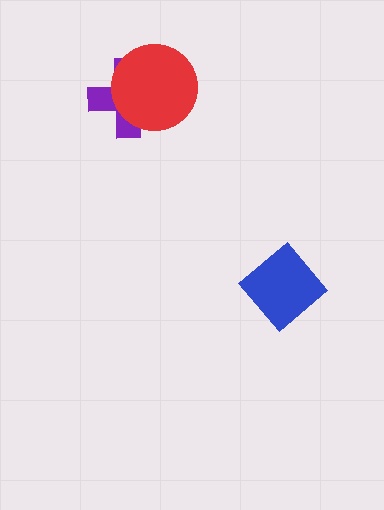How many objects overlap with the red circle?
1 object overlaps with the red circle.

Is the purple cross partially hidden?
Yes, it is partially covered by another shape.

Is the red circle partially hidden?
No, no other shape covers it.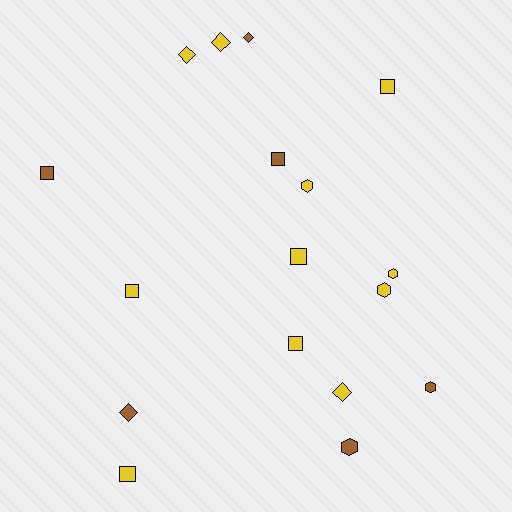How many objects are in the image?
There are 17 objects.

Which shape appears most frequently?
Square, with 7 objects.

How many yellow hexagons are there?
There are 3 yellow hexagons.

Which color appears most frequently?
Yellow, with 11 objects.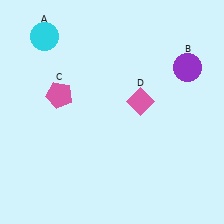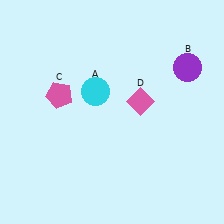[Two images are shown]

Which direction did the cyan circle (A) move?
The cyan circle (A) moved down.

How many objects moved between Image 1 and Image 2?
1 object moved between the two images.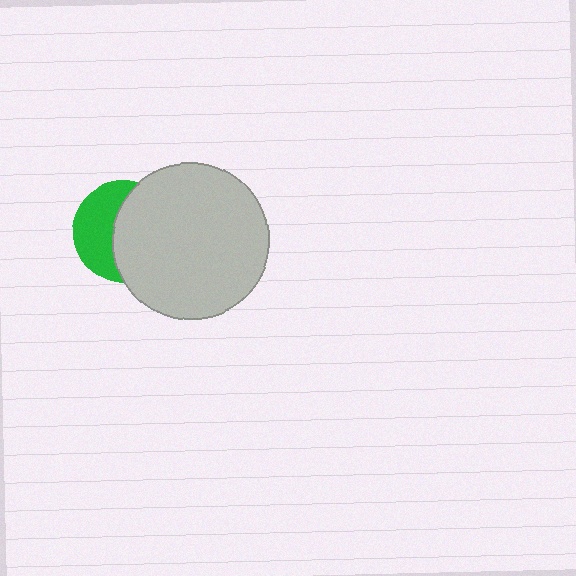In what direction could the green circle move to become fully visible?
The green circle could move left. That would shift it out from behind the light gray circle entirely.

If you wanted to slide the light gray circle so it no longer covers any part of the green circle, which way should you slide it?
Slide it right — that is the most direct way to separate the two shapes.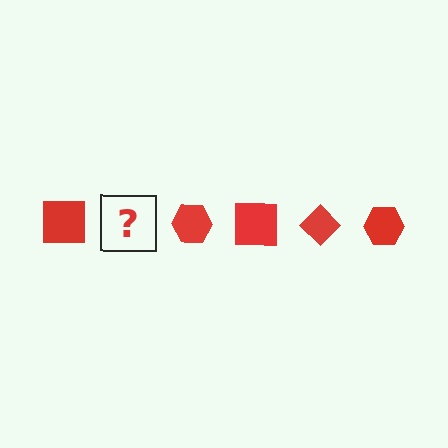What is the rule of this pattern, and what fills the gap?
The rule is that the pattern cycles through square, diamond, hexagon shapes in red. The gap should be filled with a red diamond.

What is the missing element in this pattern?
The missing element is a red diamond.